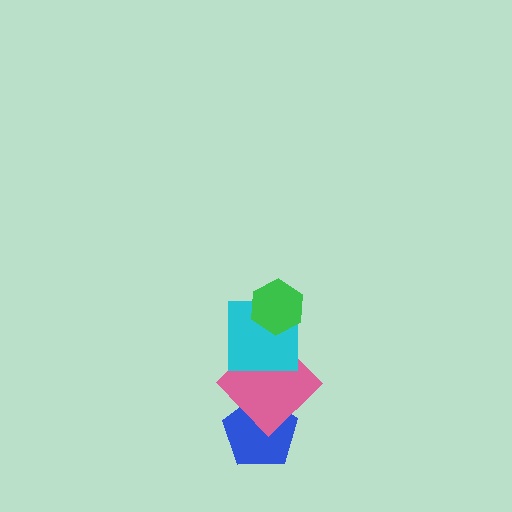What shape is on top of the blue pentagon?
The pink diamond is on top of the blue pentagon.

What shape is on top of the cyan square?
The green hexagon is on top of the cyan square.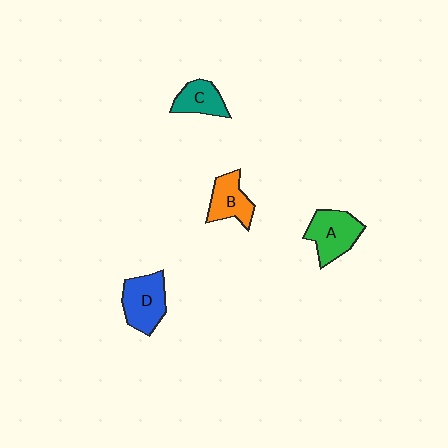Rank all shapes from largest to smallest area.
From largest to smallest: A (green), D (blue), B (orange), C (teal).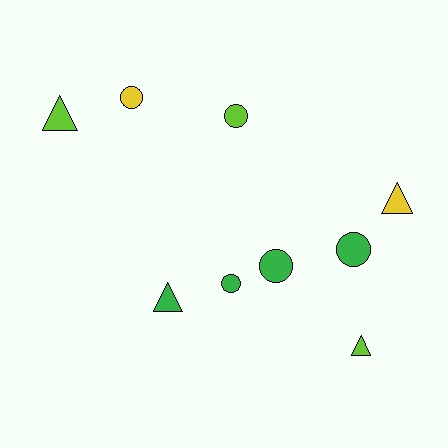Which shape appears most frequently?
Circle, with 5 objects.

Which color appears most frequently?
Green, with 4 objects.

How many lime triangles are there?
There are 2 lime triangles.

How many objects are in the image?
There are 9 objects.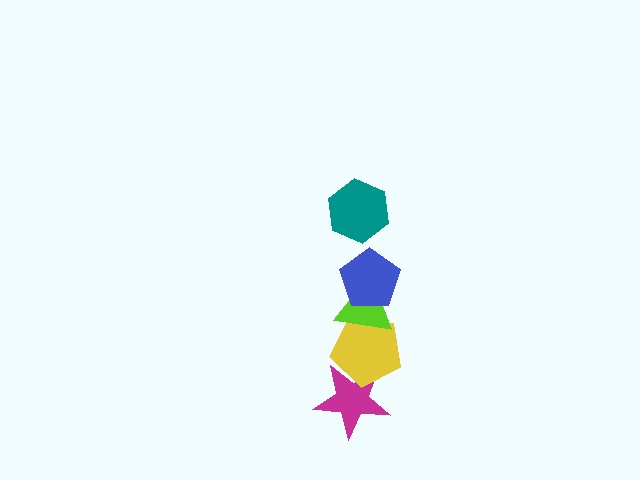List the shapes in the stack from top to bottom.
From top to bottom: the teal hexagon, the blue pentagon, the lime triangle, the yellow pentagon, the magenta star.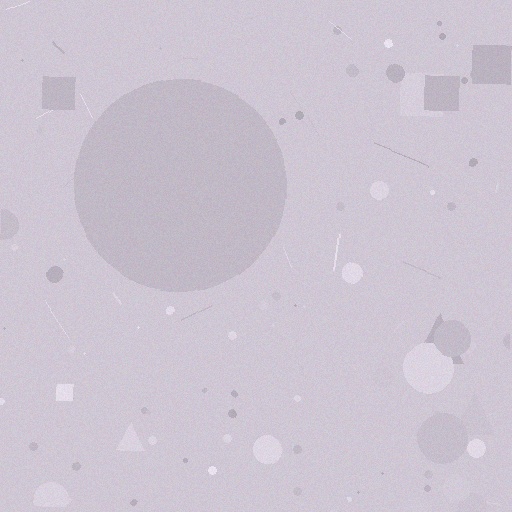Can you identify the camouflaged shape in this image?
The camouflaged shape is a circle.